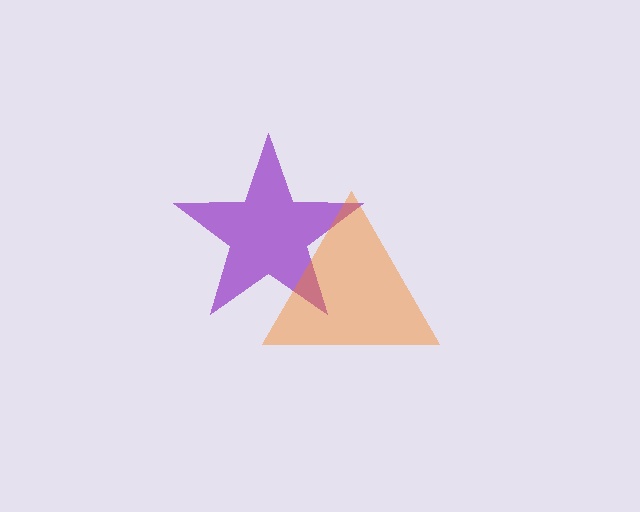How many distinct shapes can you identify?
There are 2 distinct shapes: a purple star, an orange triangle.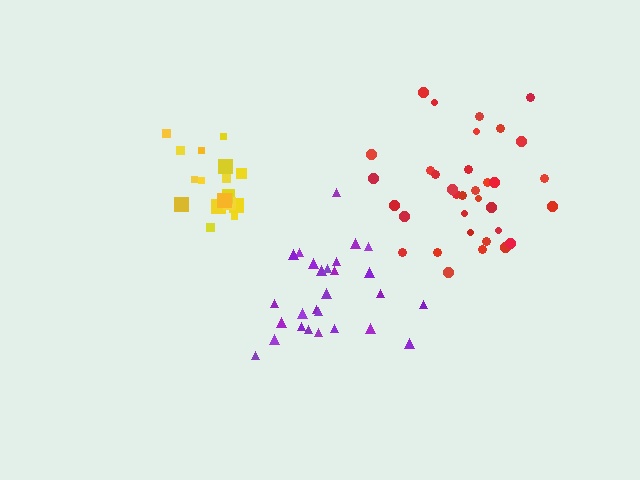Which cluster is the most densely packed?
Yellow.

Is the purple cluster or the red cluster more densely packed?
Red.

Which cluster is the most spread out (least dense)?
Purple.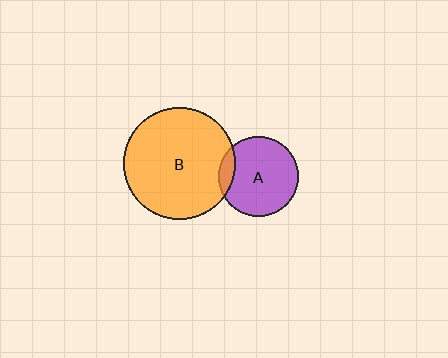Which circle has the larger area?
Circle B (orange).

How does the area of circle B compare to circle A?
Approximately 2.0 times.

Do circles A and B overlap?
Yes.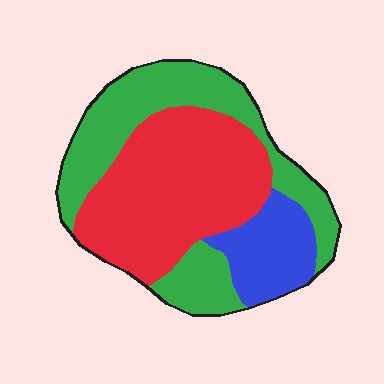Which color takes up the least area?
Blue, at roughly 15%.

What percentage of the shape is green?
Green takes up between a quarter and a half of the shape.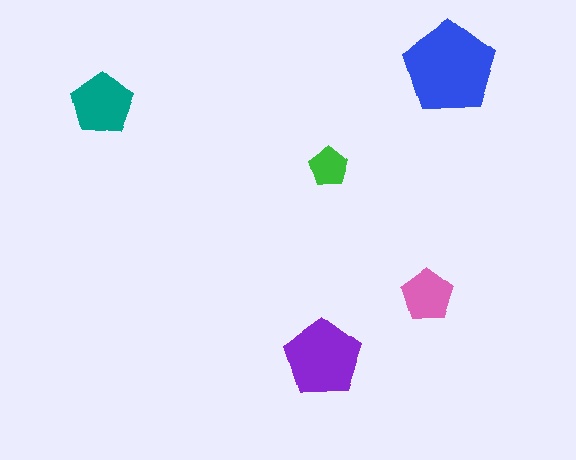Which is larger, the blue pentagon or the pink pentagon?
The blue one.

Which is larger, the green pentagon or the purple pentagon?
The purple one.